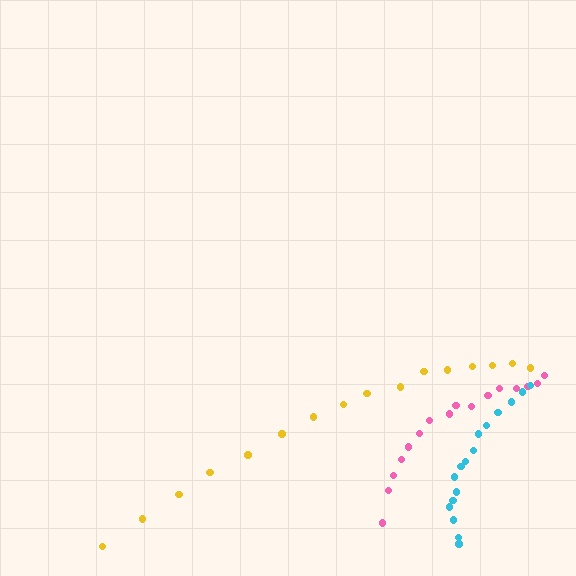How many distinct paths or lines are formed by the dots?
There are 3 distinct paths.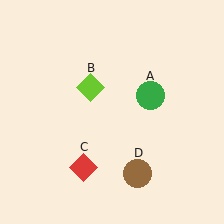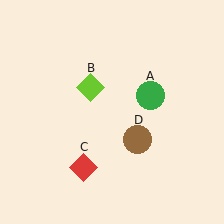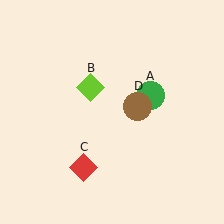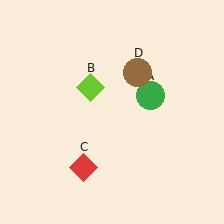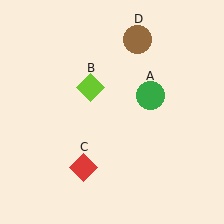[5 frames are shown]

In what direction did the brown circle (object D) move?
The brown circle (object D) moved up.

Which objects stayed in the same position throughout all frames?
Green circle (object A) and lime diamond (object B) and red diamond (object C) remained stationary.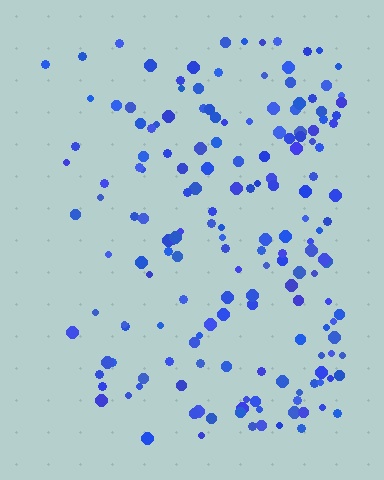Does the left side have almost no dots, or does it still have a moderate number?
Still a moderate number, just noticeably fewer than the right.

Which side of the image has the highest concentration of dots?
The right.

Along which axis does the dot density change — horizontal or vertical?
Horizontal.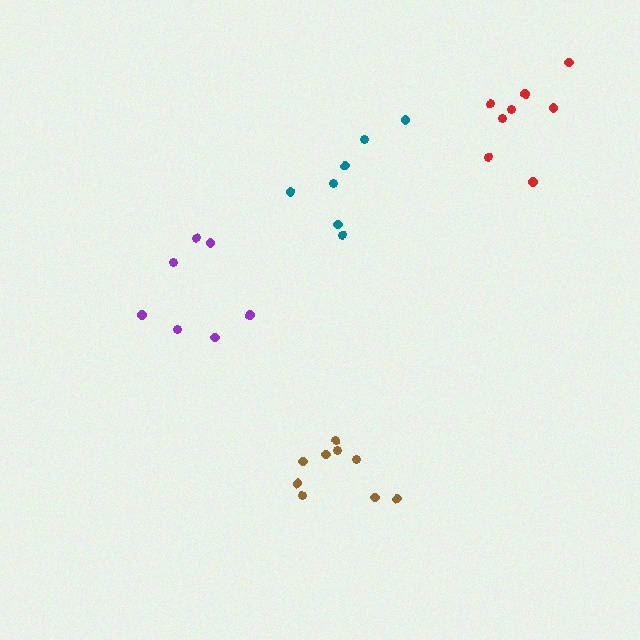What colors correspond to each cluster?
The clusters are colored: red, purple, brown, teal.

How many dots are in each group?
Group 1: 8 dots, Group 2: 7 dots, Group 3: 9 dots, Group 4: 7 dots (31 total).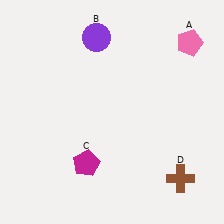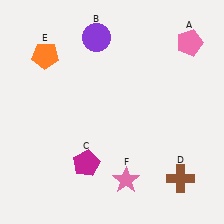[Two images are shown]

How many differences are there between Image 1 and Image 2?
There are 2 differences between the two images.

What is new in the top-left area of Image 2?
An orange pentagon (E) was added in the top-left area of Image 2.